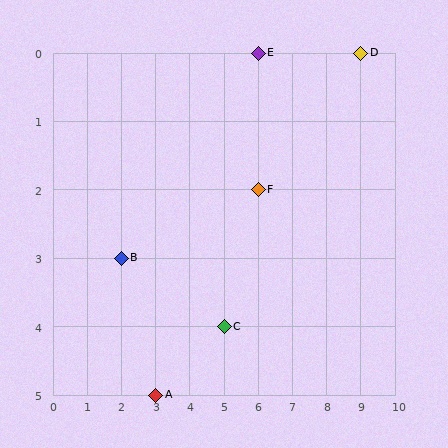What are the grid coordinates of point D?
Point D is at grid coordinates (9, 0).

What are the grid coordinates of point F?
Point F is at grid coordinates (6, 2).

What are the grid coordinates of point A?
Point A is at grid coordinates (3, 5).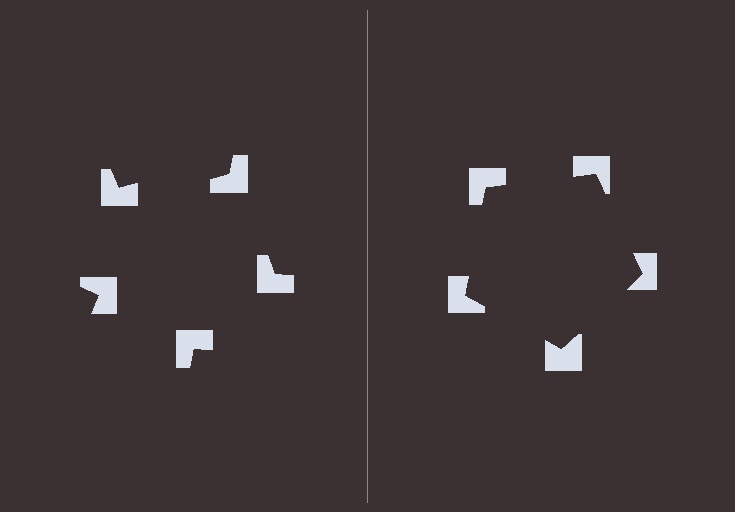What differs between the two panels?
The notched squares are positioned identically on both sides; only the wedge orientations differ. On the right they align to a pentagon; on the left they are misaligned.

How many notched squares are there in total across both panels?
10 — 5 on each side.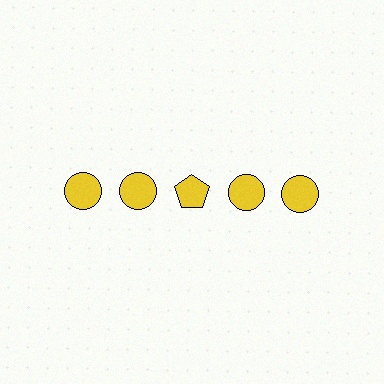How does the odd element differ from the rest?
It has a different shape: pentagon instead of circle.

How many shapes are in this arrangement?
There are 5 shapes arranged in a grid pattern.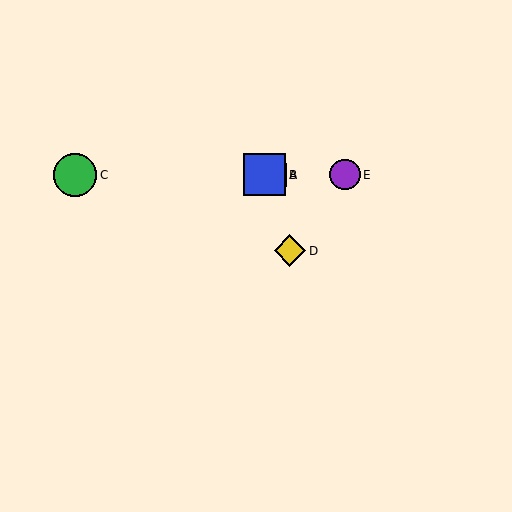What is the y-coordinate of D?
Object D is at y≈251.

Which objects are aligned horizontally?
Objects A, B, C, E are aligned horizontally.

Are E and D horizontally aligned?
No, E is at y≈175 and D is at y≈251.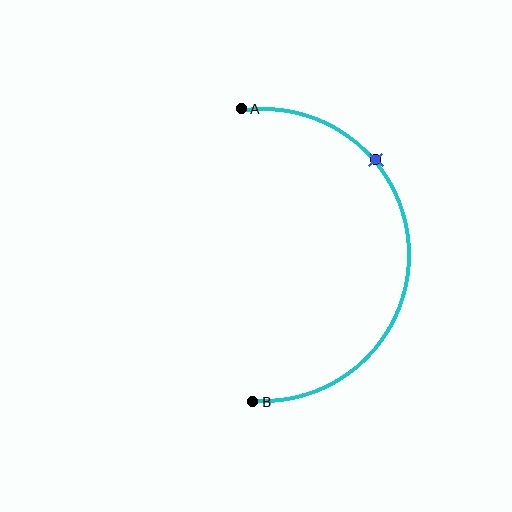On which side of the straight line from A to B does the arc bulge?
The arc bulges to the right of the straight line connecting A and B.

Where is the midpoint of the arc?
The arc midpoint is the point on the curve farthest from the straight line joining A and B. It sits to the right of that line.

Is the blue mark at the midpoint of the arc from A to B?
No. The blue mark lies on the arc but is closer to endpoint A. The arc midpoint would be at the point on the curve equidistant along the arc from both A and B.